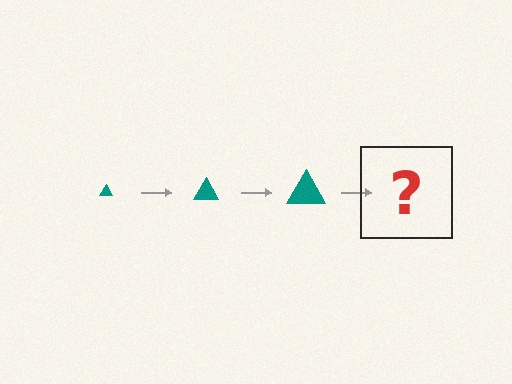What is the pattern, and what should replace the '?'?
The pattern is that the triangle gets progressively larger each step. The '?' should be a teal triangle, larger than the previous one.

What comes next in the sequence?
The next element should be a teal triangle, larger than the previous one.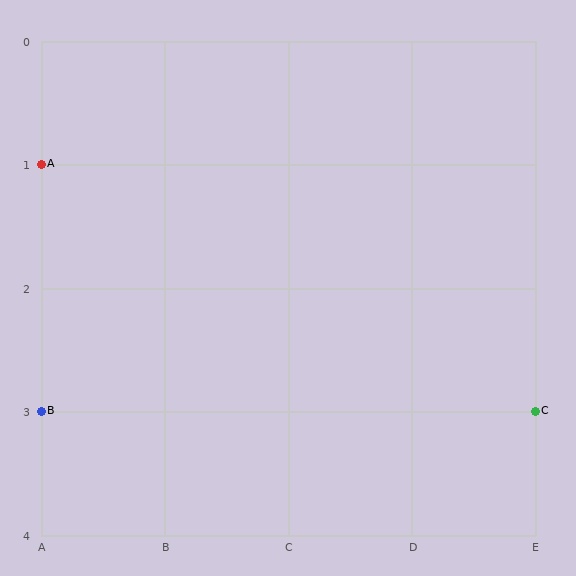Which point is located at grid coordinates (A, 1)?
Point A is at (A, 1).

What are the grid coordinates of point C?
Point C is at grid coordinates (E, 3).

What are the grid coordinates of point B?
Point B is at grid coordinates (A, 3).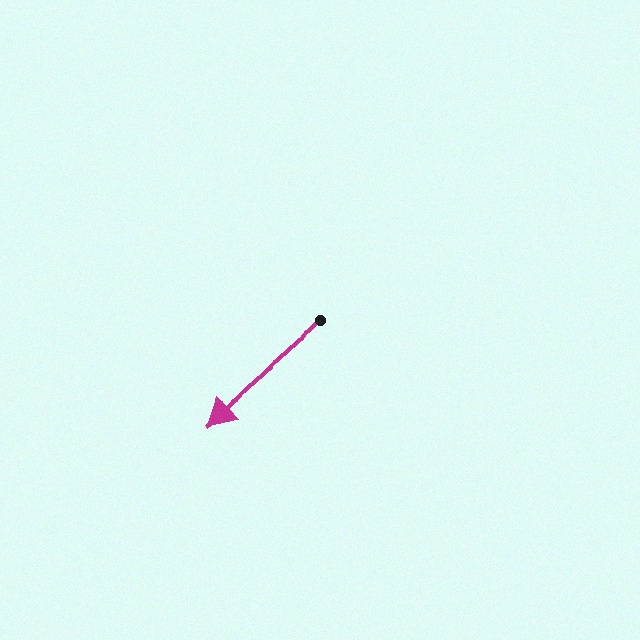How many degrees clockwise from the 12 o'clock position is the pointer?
Approximately 228 degrees.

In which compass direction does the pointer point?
Southwest.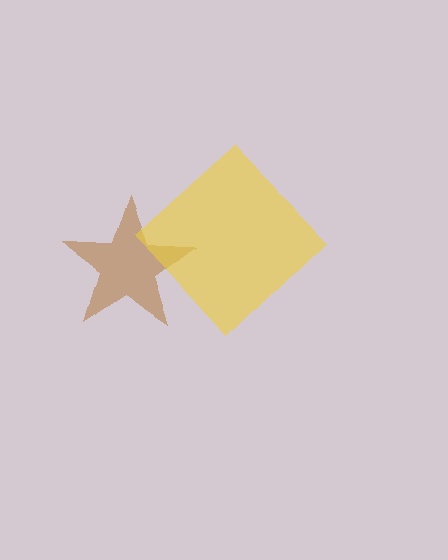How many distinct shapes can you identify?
There are 2 distinct shapes: a brown star, a yellow diamond.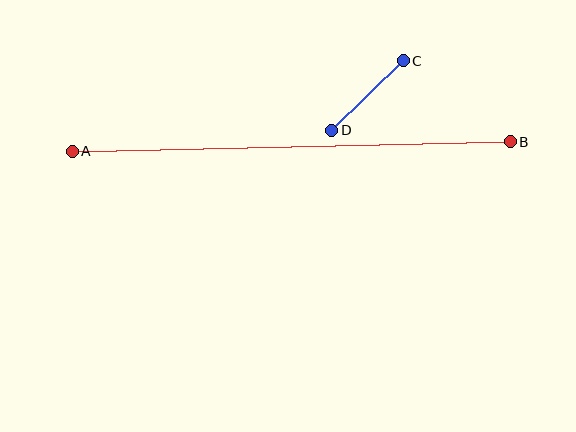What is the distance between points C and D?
The distance is approximately 100 pixels.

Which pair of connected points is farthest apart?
Points A and B are farthest apart.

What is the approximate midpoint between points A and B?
The midpoint is at approximately (291, 147) pixels.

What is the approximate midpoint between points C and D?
The midpoint is at approximately (368, 95) pixels.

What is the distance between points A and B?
The distance is approximately 438 pixels.